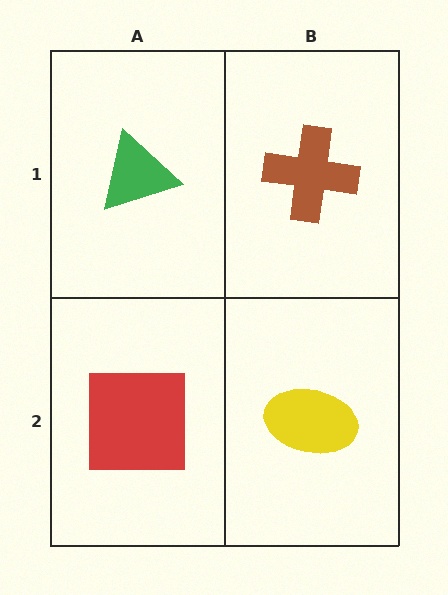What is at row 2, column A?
A red square.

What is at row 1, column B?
A brown cross.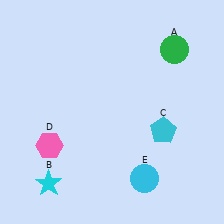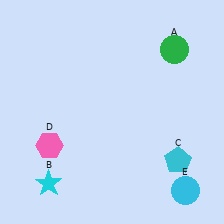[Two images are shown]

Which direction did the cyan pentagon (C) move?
The cyan pentagon (C) moved down.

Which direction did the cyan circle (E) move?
The cyan circle (E) moved right.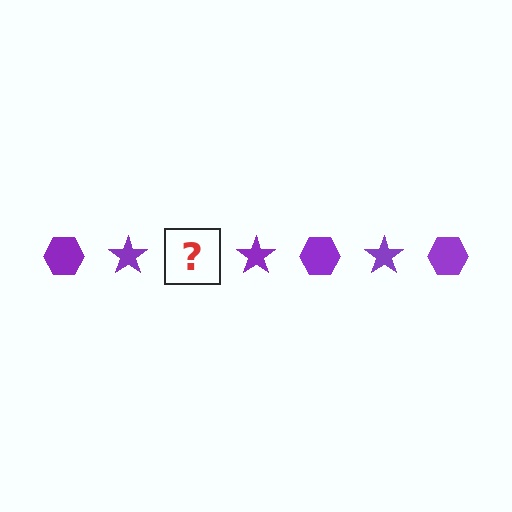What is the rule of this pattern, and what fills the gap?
The rule is that the pattern cycles through hexagon, star shapes in purple. The gap should be filled with a purple hexagon.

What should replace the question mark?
The question mark should be replaced with a purple hexagon.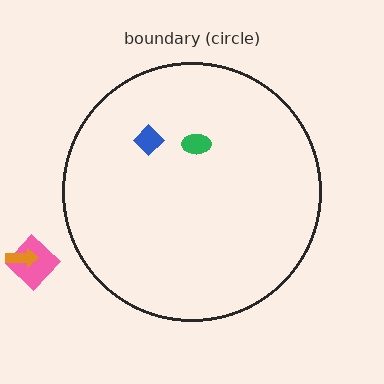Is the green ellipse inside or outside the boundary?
Inside.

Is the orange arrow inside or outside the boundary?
Outside.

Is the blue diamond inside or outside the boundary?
Inside.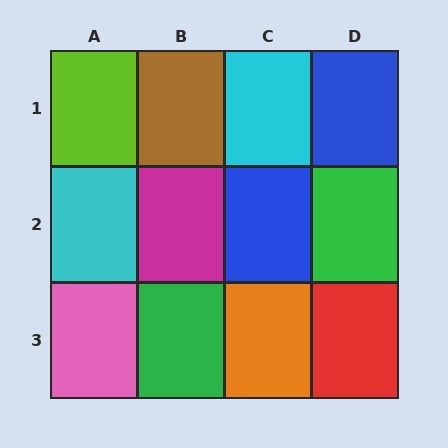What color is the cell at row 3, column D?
Red.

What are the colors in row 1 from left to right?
Lime, brown, cyan, blue.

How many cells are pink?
1 cell is pink.